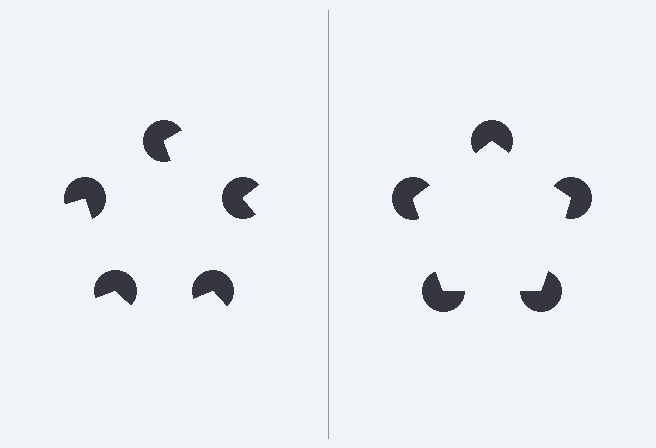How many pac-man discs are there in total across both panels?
10 — 5 on each side.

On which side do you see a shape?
An illusory pentagon appears on the right side. On the left side the wedge cuts are rotated, so no coherent shape forms.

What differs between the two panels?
The pac-man discs are positioned identically on both sides; only the wedge orientations differ. On the right they align to a pentagon; on the left they are misaligned.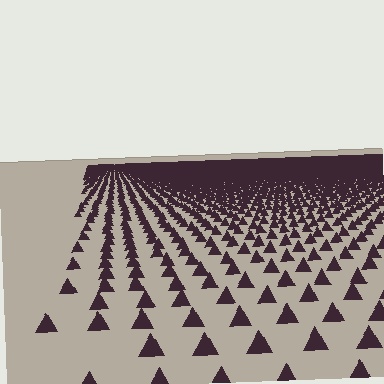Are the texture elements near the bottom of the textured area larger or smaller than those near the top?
Larger. Near the bottom, elements are closer to the viewer and appear at a bigger on-screen size.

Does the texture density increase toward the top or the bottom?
Density increases toward the top.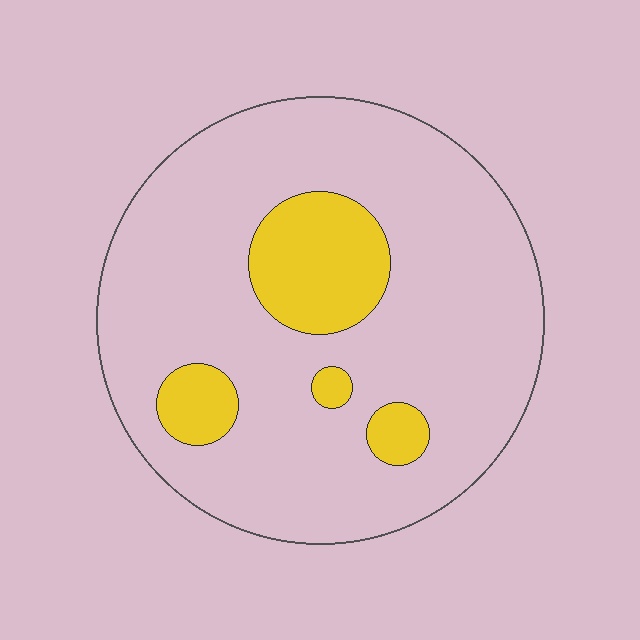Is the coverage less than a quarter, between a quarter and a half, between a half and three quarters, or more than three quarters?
Less than a quarter.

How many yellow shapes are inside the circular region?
4.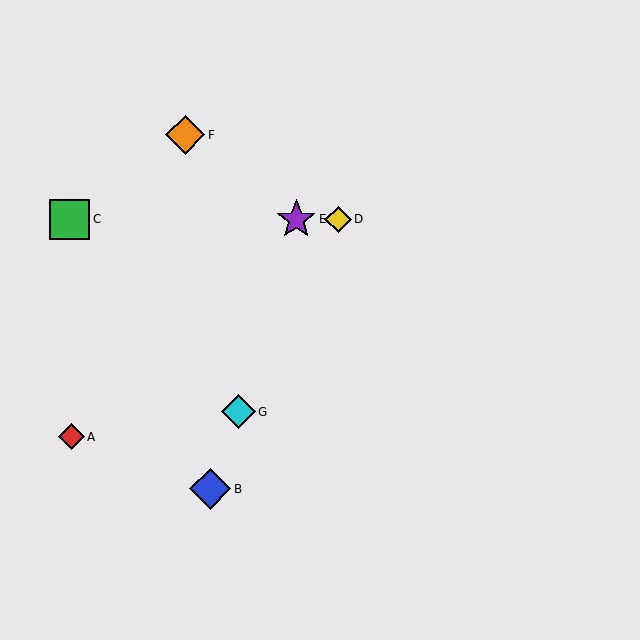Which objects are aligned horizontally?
Objects C, D, E are aligned horizontally.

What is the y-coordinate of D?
Object D is at y≈219.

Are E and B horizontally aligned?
No, E is at y≈219 and B is at y≈489.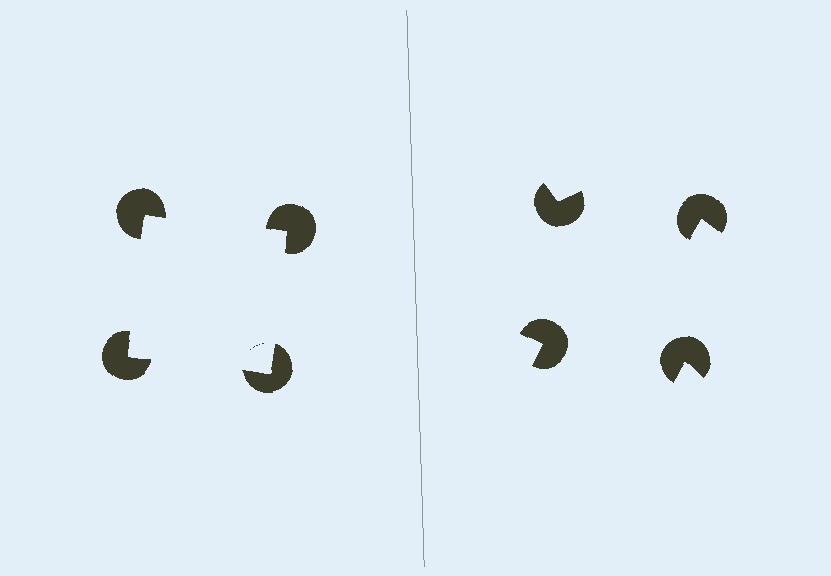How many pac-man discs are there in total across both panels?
8 — 4 on each side.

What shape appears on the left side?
An illusory square.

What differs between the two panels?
The pac-man discs are positioned identically on both sides; only the wedge orientations differ. On the left they align to a square; on the right they are misaligned.